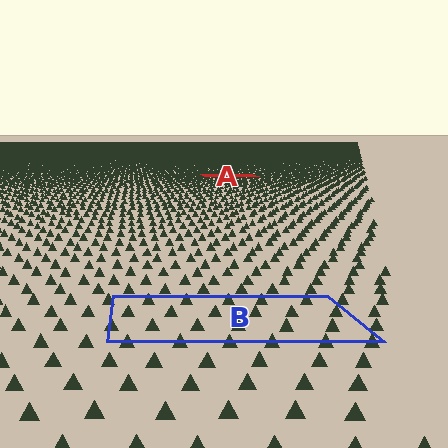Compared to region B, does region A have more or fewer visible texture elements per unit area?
Region A has more texture elements per unit area — they are packed more densely because it is farther away.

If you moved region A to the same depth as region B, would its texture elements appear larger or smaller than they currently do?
They would appear larger. At a closer depth, the same texture elements are projected at a bigger on-screen size.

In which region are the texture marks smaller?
The texture marks are smaller in region A, because it is farther away.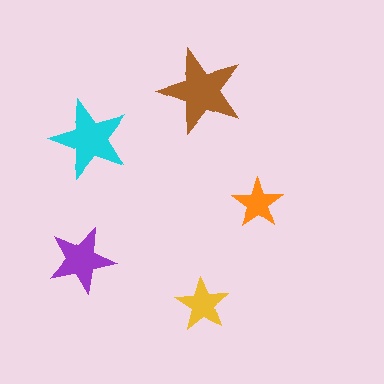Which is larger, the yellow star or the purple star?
The purple one.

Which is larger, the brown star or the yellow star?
The brown one.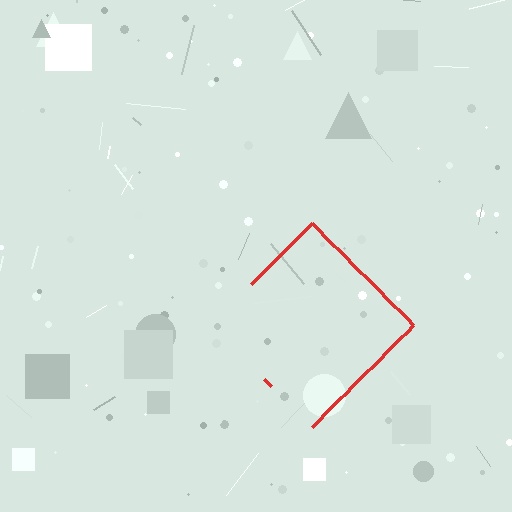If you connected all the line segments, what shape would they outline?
They would outline a diamond.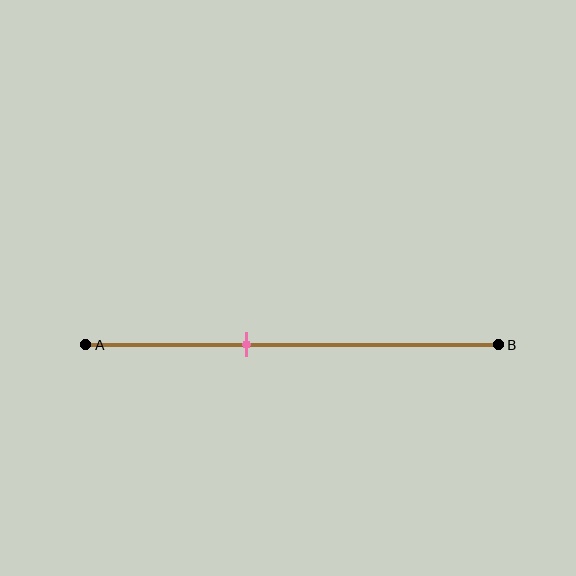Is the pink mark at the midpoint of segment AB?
No, the mark is at about 40% from A, not at the 50% midpoint.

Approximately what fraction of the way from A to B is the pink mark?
The pink mark is approximately 40% of the way from A to B.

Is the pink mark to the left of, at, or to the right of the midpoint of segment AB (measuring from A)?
The pink mark is to the left of the midpoint of segment AB.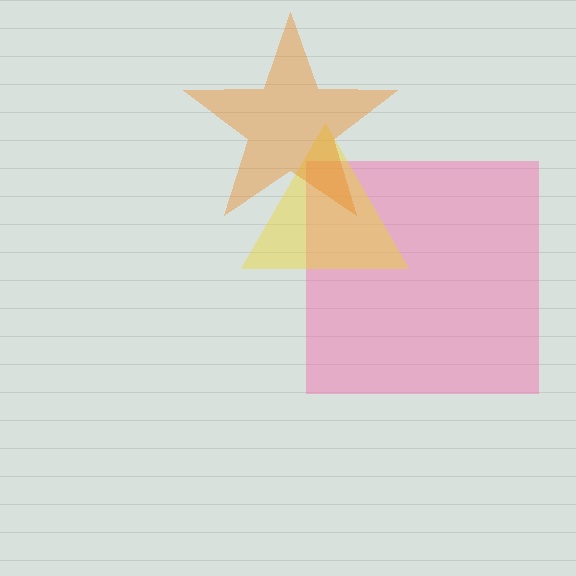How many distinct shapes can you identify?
There are 3 distinct shapes: a pink square, a yellow triangle, an orange star.